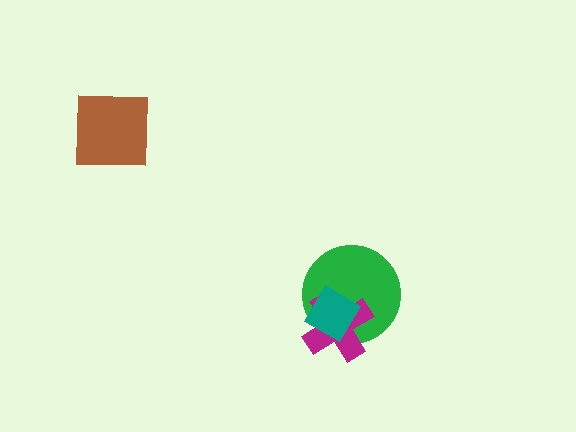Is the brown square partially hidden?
No, no other shape covers it.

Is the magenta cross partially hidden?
Yes, it is partially covered by another shape.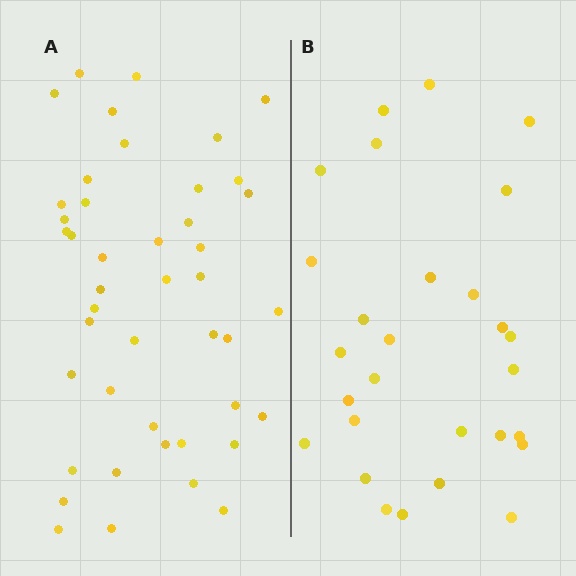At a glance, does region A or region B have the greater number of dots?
Region A (the left region) has more dots.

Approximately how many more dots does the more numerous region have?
Region A has approximately 15 more dots than region B.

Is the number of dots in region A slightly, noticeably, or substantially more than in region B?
Region A has substantially more. The ratio is roughly 1.6 to 1.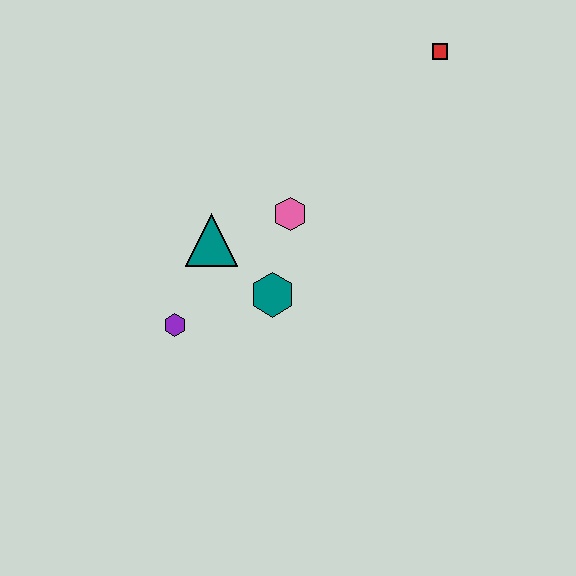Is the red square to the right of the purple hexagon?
Yes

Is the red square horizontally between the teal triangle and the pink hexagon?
No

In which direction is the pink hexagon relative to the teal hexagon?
The pink hexagon is above the teal hexagon.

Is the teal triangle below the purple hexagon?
No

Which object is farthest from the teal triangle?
The red square is farthest from the teal triangle.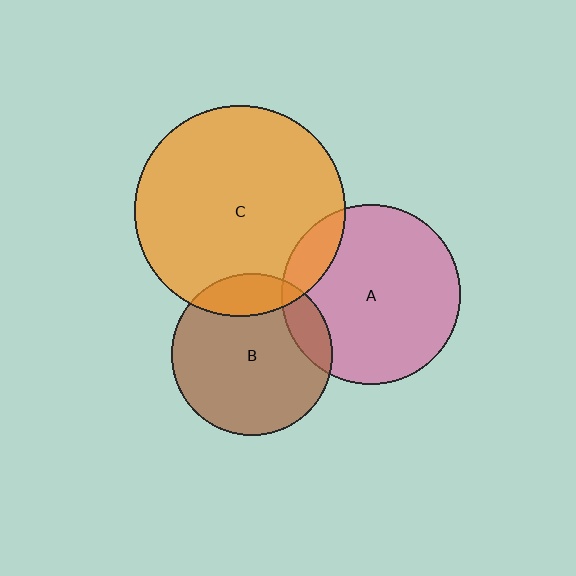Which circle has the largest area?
Circle C (orange).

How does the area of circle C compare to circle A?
Approximately 1.4 times.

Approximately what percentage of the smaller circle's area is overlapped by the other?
Approximately 15%.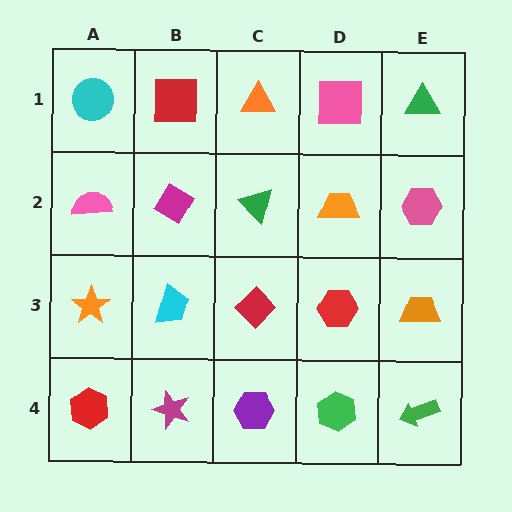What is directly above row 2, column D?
A pink square.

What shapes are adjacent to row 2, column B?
A red square (row 1, column B), a cyan trapezoid (row 3, column B), a pink semicircle (row 2, column A), a green triangle (row 2, column C).